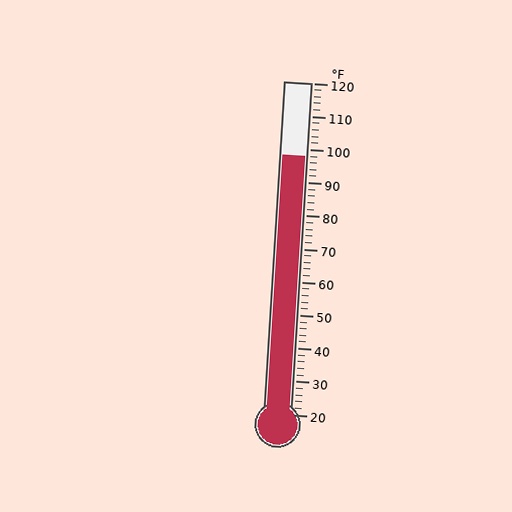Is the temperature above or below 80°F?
The temperature is above 80°F.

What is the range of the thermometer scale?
The thermometer scale ranges from 20°F to 120°F.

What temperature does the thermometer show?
The thermometer shows approximately 98°F.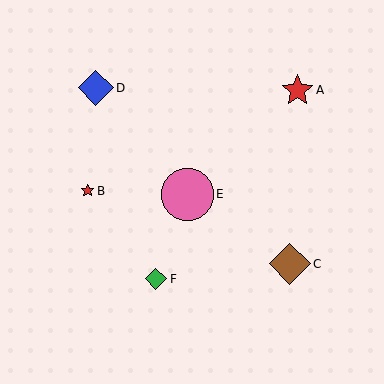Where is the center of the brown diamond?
The center of the brown diamond is at (290, 264).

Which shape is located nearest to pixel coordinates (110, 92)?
The blue diamond (labeled D) at (96, 88) is nearest to that location.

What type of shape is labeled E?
Shape E is a pink circle.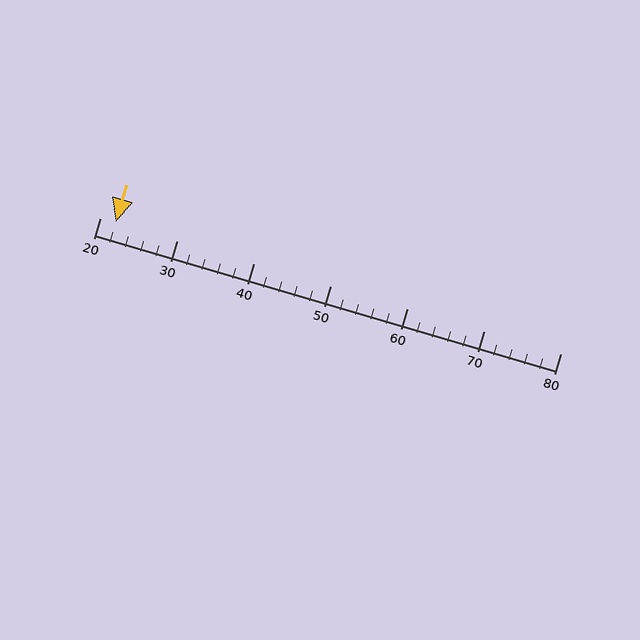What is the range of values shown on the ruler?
The ruler shows values from 20 to 80.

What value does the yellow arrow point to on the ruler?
The yellow arrow points to approximately 22.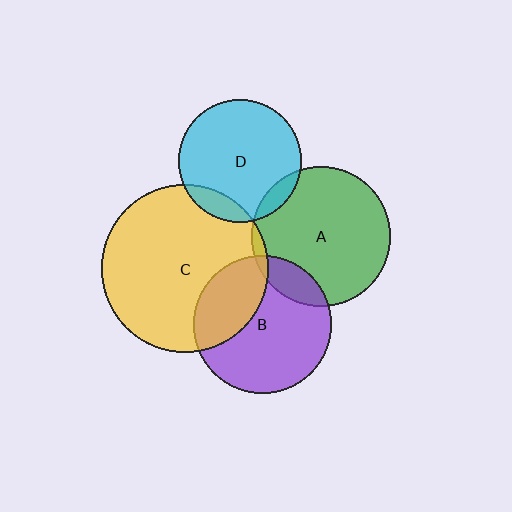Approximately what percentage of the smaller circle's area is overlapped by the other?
Approximately 30%.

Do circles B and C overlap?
Yes.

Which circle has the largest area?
Circle C (yellow).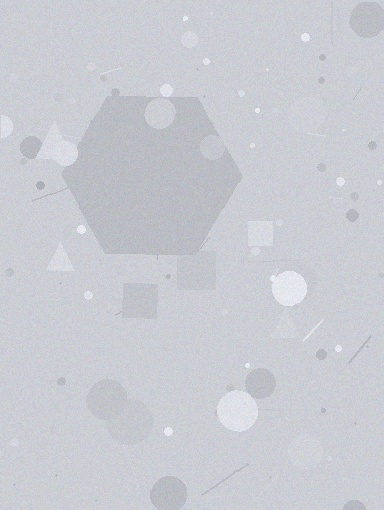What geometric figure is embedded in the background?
A hexagon is embedded in the background.